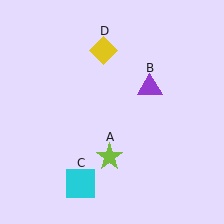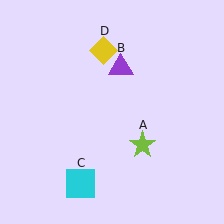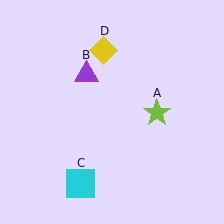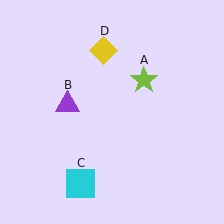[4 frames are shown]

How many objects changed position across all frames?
2 objects changed position: lime star (object A), purple triangle (object B).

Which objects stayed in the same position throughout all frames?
Cyan square (object C) and yellow diamond (object D) remained stationary.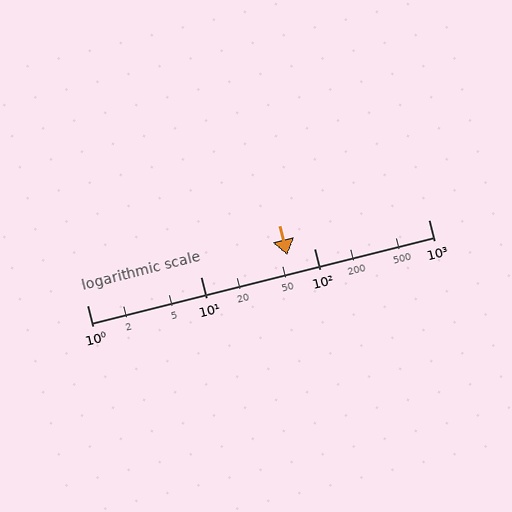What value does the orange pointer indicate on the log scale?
The pointer indicates approximately 57.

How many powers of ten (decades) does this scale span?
The scale spans 3 decades, from 1 to 1000.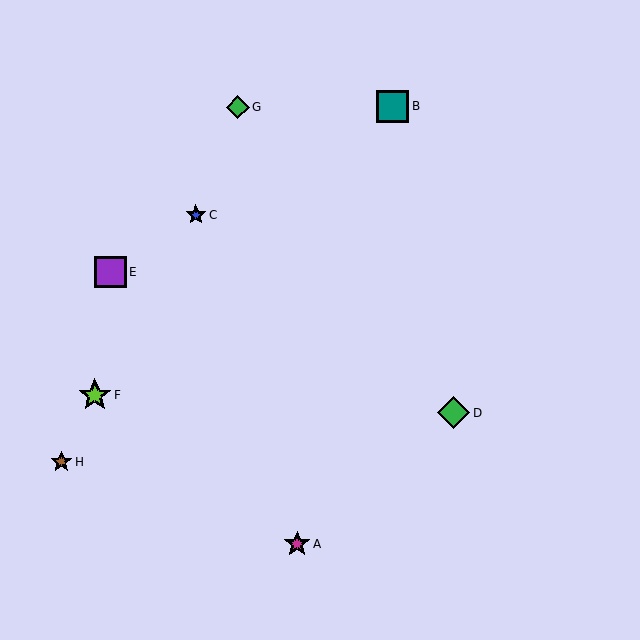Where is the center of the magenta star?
The center of the magenta star is at (297, 544).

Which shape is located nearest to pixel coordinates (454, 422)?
The green diamond (labeled D) at (454, 413) is nearest to that location.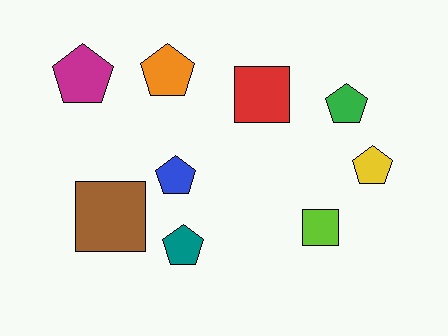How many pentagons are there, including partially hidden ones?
There are 6 pentagons.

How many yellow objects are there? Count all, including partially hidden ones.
There is 1 yellow object.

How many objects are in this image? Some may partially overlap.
There are 9 objects.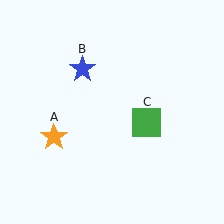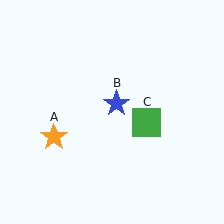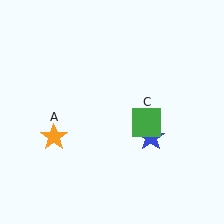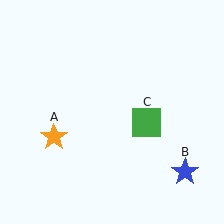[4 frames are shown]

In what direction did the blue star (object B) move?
The blue star (object B) moved down and to the right.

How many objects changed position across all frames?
1 object changed position: blue star (object B).